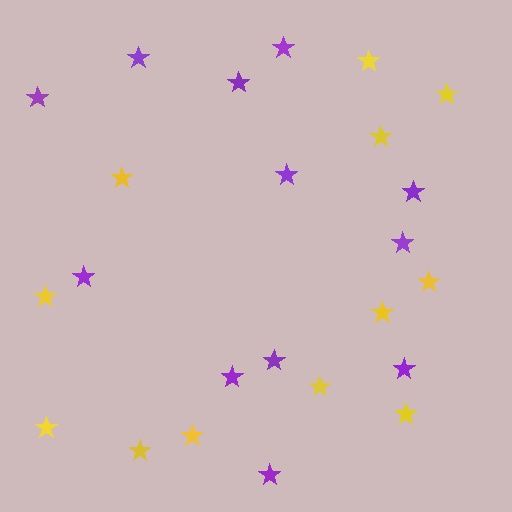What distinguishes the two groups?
There are 2 groups: one group of purple stars (12) and one group of yellow stars (12).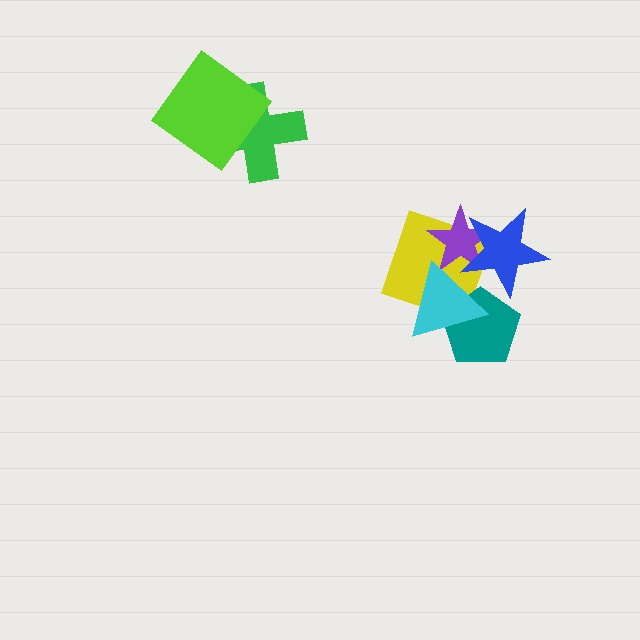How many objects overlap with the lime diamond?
1 object overlaps with the lime diamond.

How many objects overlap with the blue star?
4 objects overlap with the blue star.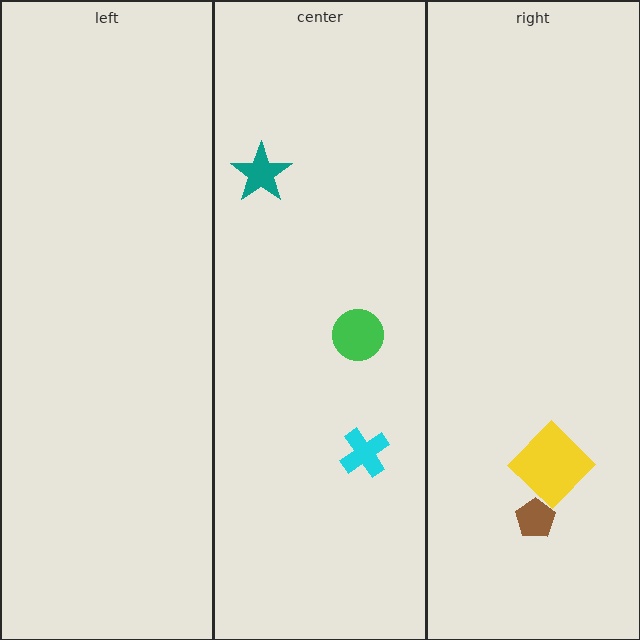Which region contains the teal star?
The center region.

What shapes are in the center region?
The green circle, the cyan cross, the teal star.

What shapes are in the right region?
The yellow diamond, the brown pentagon.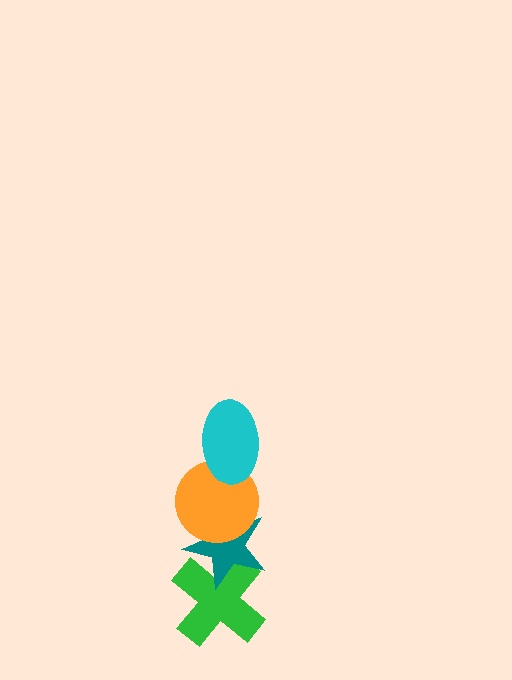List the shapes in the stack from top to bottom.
From top to bottom: the cyan ellipse, the orange circle, the teal star, the green cross.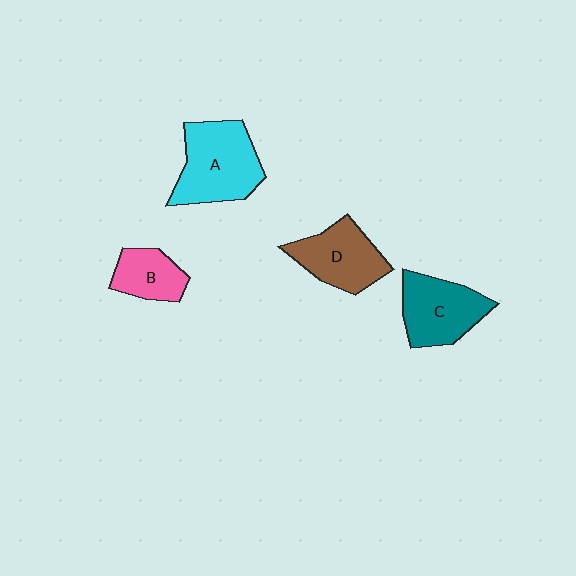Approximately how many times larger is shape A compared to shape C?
Approximately 1.2 times.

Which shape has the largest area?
Shape A (cyan).